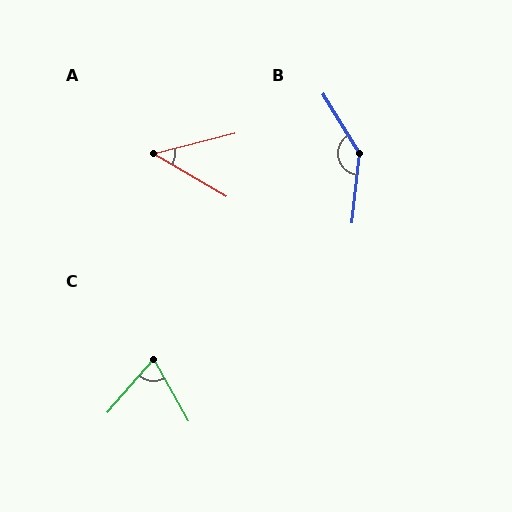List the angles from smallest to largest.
A (44°), C (71°), B (142°).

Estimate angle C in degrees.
Approximately 71 degrees.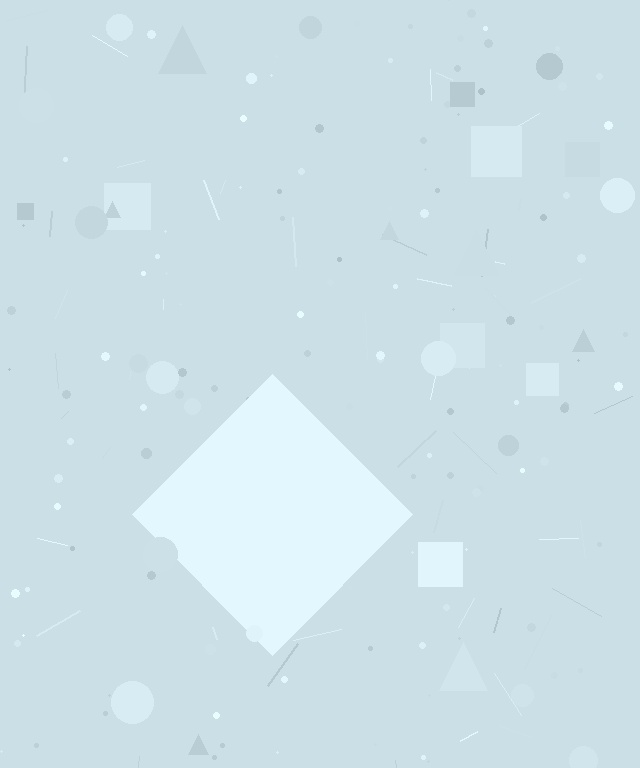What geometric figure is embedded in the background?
A diamond is embedded in the background.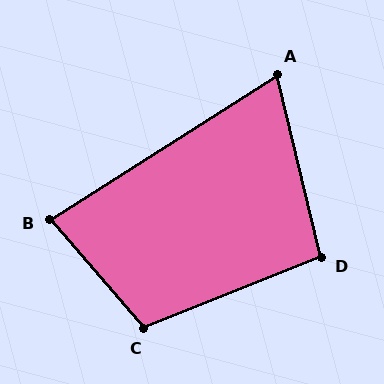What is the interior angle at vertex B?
Approximately 82 degrees (acute).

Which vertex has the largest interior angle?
C, at approximately 109 degrees.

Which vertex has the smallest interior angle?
A, at approximately 71 degrees.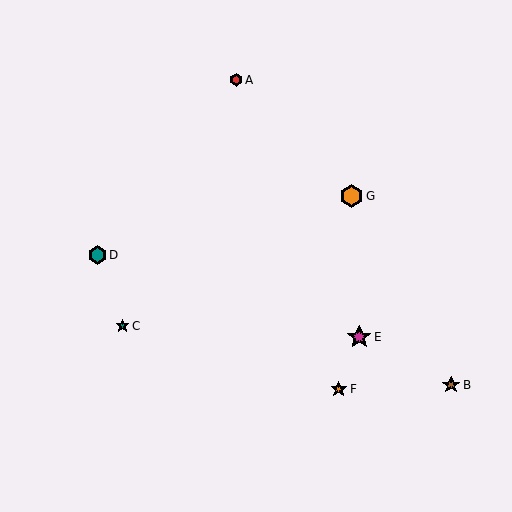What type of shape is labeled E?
Shape E is a magenta star.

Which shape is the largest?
The magenta star (labeled E) is the largest.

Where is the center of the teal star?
The center of the teal star is at (123, 326).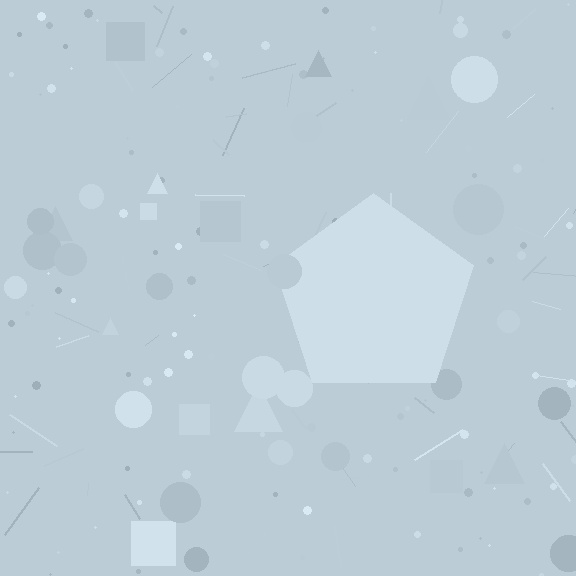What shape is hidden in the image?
A pentagon is hidden in the image.